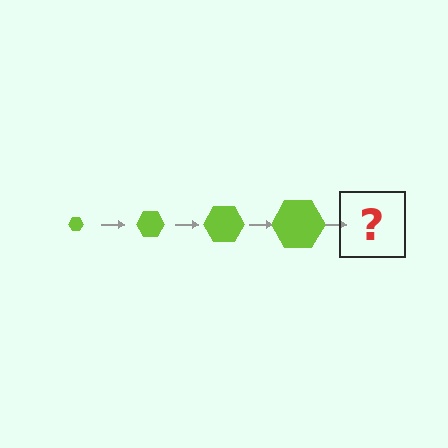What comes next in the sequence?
The next element should be a lime hexagon, larger than the previous one.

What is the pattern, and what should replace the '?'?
The pattern is that the hexagon gets progressively larger each step. The '?' should be a lime hexagon, larger than the previous one.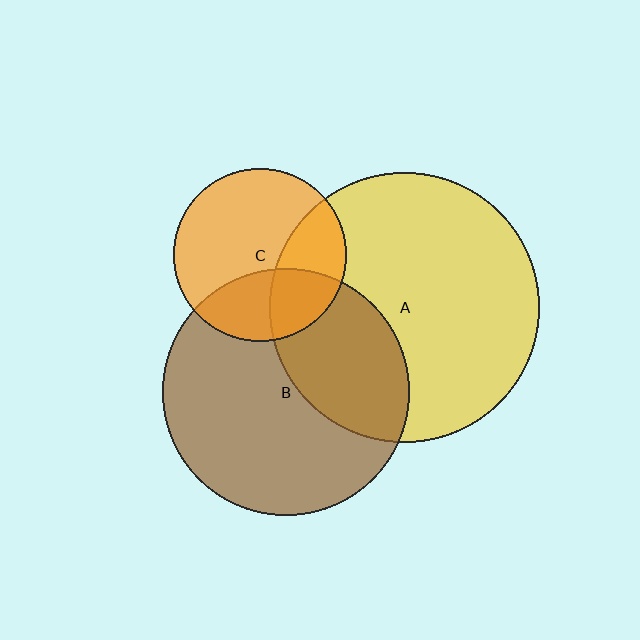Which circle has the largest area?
Circle A (yellow).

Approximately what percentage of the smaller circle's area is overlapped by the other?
Approximately 30%.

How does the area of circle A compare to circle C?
Approximately 2.4 times.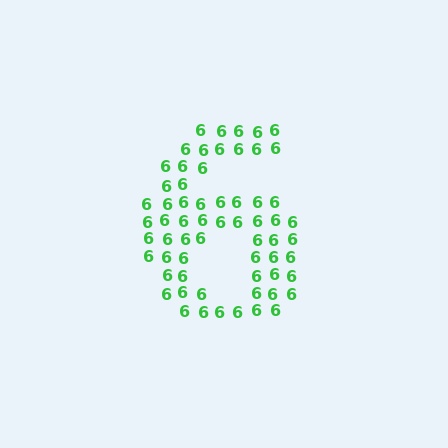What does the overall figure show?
The overall figure shows the digit 6.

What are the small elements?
The small elements are digit 6's.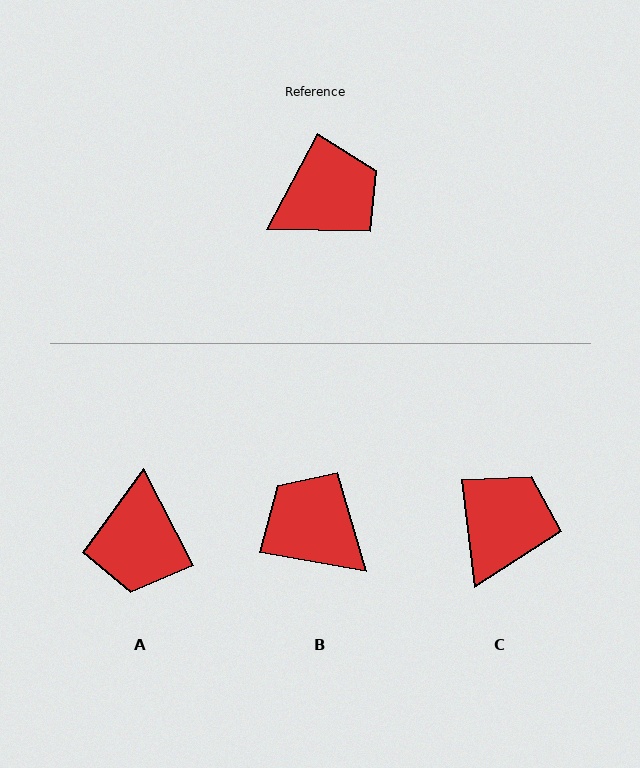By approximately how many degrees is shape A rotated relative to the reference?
Approximately 125 degrees clockwise.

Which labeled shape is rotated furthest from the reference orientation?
A, about 125 degrees away.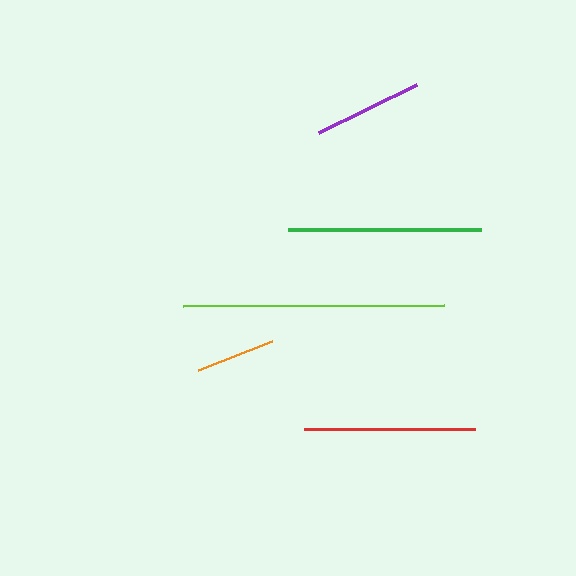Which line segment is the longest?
The lime line is the longest at approximately 261 pixels.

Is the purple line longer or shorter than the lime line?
The lime line is longer than the purple line.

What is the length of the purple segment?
The purple segment is approximately 109 pixels long.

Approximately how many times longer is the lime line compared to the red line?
The lime line is approximately 1.5 times the length of the red line.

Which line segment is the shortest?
The orange line is the shortest at approximately 79 pixels.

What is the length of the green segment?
The green segment is approximately 193 pixels long.